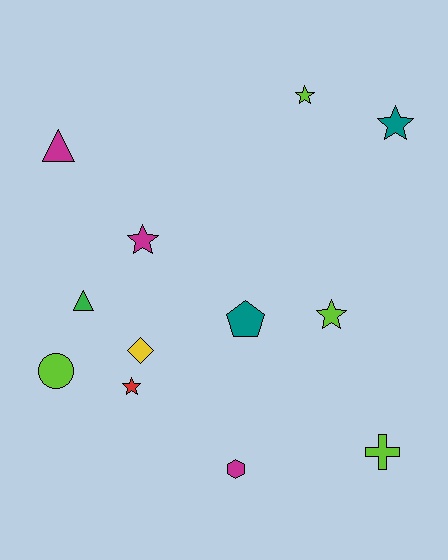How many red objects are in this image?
There is 1 red object.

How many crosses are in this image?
There is 1 cross.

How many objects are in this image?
There are 12 objects.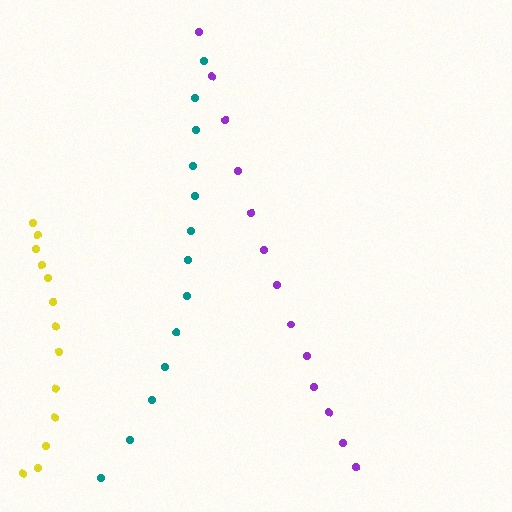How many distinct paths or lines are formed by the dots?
There are 3 distinct paths.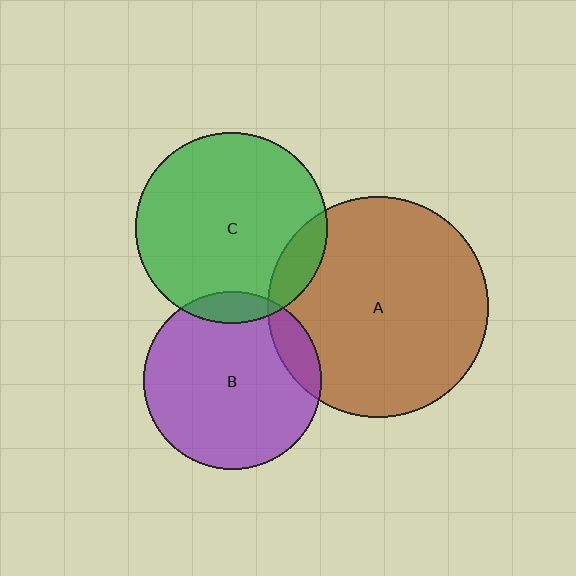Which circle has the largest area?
Circle A (brown).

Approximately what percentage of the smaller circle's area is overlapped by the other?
Approximately 10%.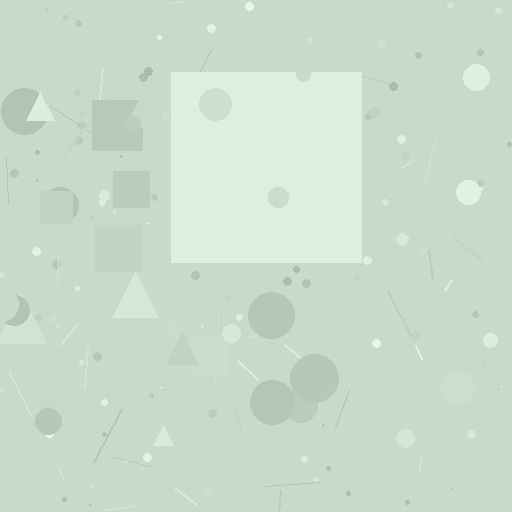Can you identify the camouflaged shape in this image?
The camouflaged shape is a square.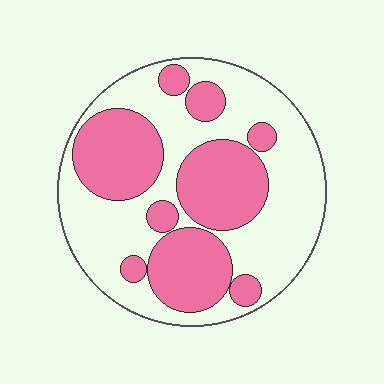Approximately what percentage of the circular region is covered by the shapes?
Approximately 40%.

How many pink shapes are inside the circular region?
9.